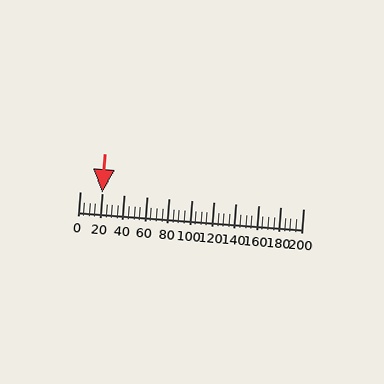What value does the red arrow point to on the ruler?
The red arrow points to approximately 20.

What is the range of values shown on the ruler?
The ruler shows values from 0 to 200.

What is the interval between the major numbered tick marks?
The major tick marks are spaced 20 units apart.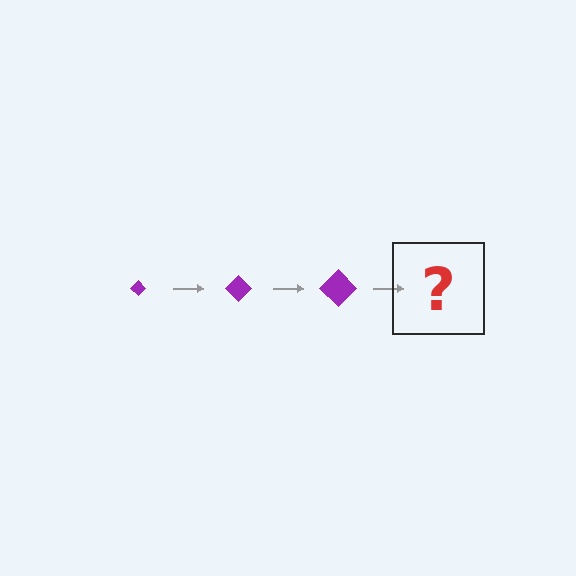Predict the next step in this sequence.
The next step is a purple diamond, larger than the previous one.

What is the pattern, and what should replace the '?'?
The pattern is that the diamond gets progressively larger each step. The '?' should be a purple diamond, larger than the previous one.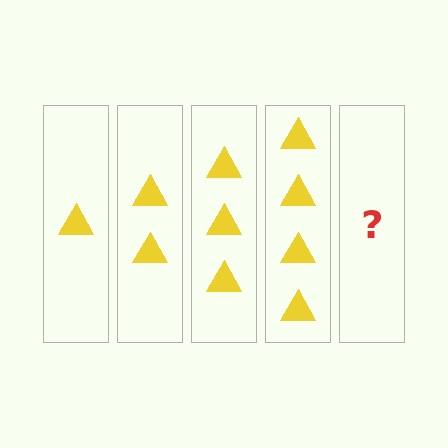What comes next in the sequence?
The next element should be 5 triangles.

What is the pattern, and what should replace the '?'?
The pattern is that each step adds one more triangle. The '?' should be 5 triangles.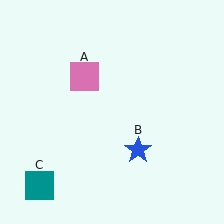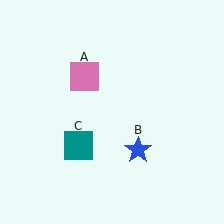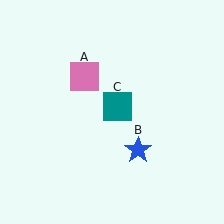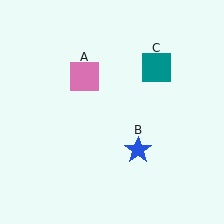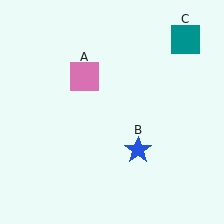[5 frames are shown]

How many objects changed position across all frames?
1 object changed position: teal square (object C).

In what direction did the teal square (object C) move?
The teal square (object C) moved up and to the right.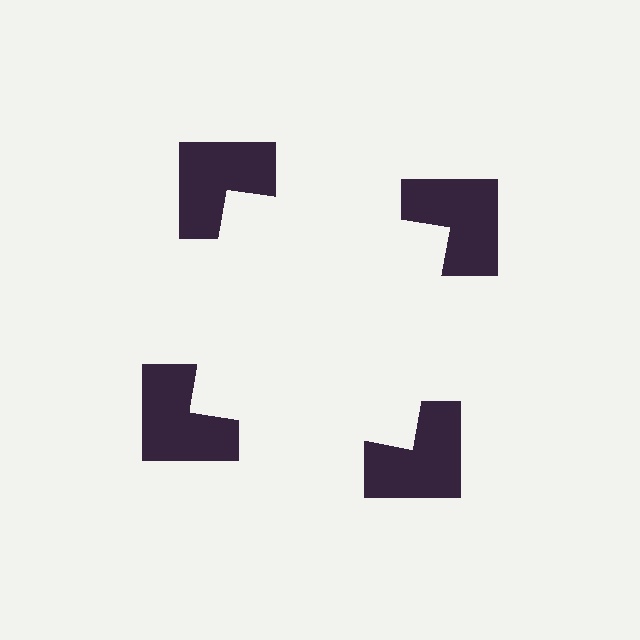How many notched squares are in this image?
There are 4 — one at each vertex of the illusory square.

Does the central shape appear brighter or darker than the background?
It typically appears slightly brighter than the background, even though no actual brightness change is drawn.